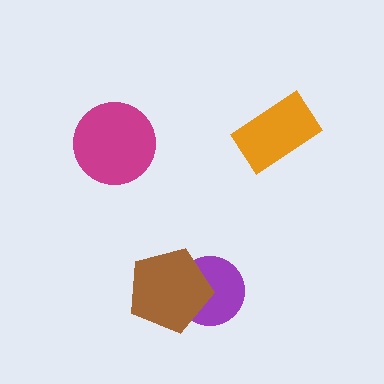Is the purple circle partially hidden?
Yes, it is partially covered by another shape.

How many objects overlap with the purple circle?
1 object overlaps with the purple circle.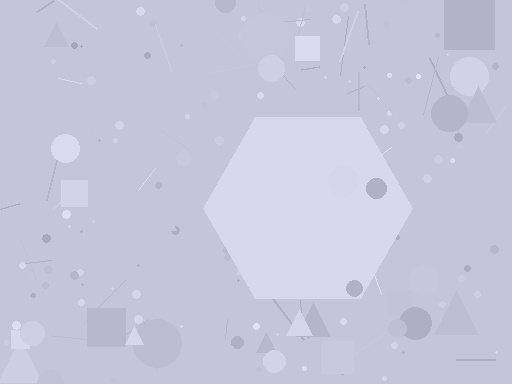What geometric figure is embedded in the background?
A hexagon is embedded in the background.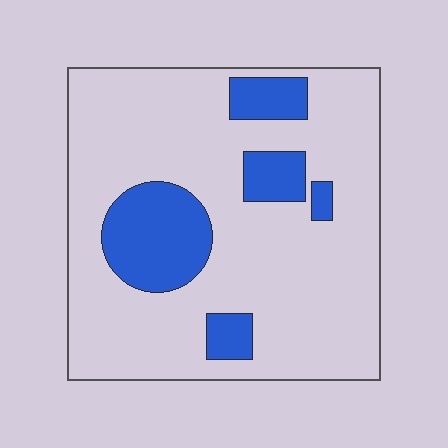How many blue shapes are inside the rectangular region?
5.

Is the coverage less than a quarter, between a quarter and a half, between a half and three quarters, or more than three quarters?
Less than a quarter.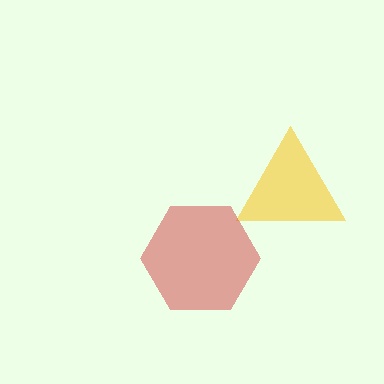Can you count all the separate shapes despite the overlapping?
Yes, there are 2 separate shapes.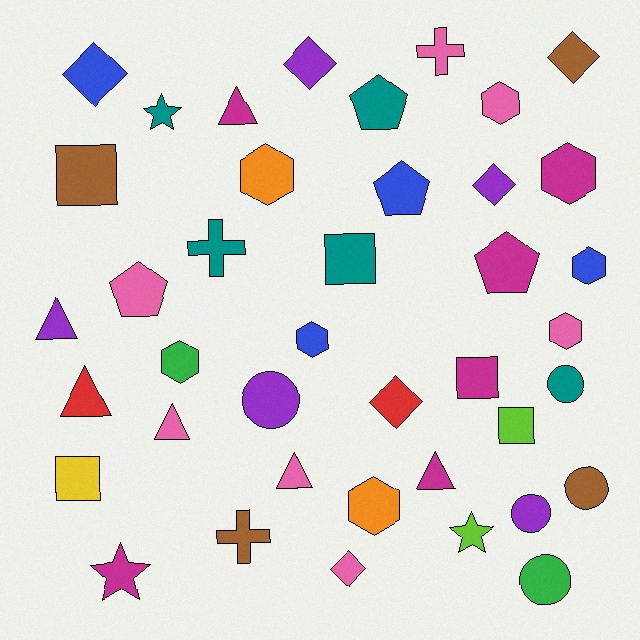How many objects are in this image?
There are 40 objects.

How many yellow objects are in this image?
There is 1 yellow object.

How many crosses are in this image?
There are 3 crosses.